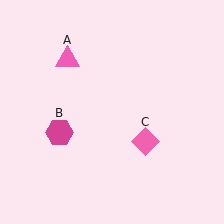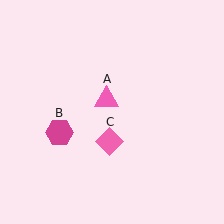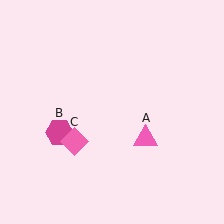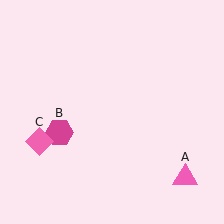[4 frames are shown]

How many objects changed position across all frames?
2 objects changed position: pink triangle (object A), pink diamond (object C).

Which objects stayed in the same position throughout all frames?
Magenta hexagon (object B) remained stationary.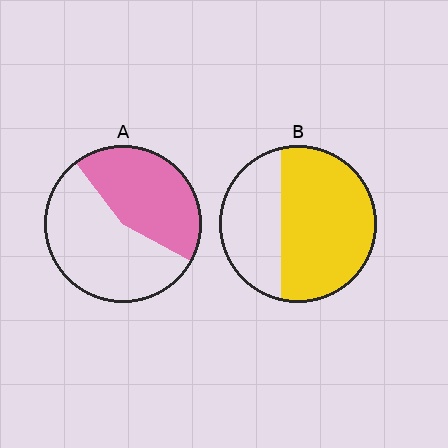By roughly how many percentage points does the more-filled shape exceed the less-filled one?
By roughly 20 percentage points (B over A).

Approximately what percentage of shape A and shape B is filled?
A is approximately 45% and B is approximately 65%.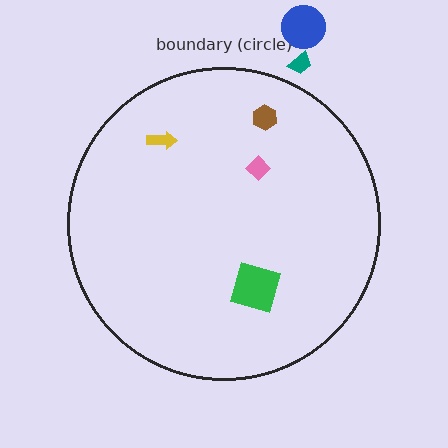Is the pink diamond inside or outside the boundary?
Inside.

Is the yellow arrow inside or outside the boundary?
Inside.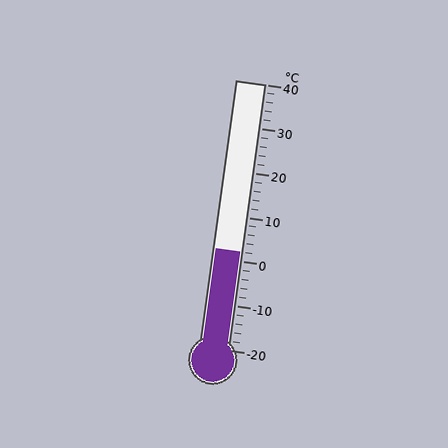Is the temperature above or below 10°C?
The temperature is below 10°C.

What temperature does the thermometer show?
The thermometer shows approximately 2°C.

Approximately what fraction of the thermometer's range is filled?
The thermometer is filled to approximately 35% of its range.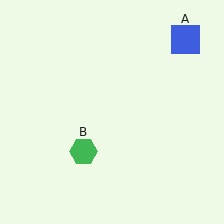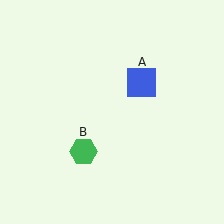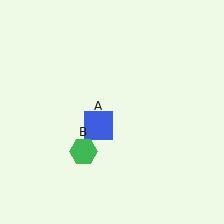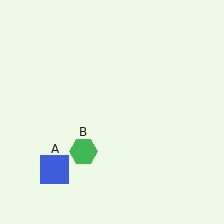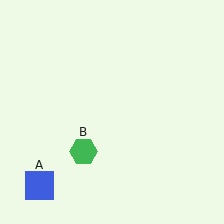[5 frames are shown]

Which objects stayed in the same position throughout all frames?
Green hexagon (object B) remained stationary.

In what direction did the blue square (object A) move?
The blue square (object A) moved down and to the left.